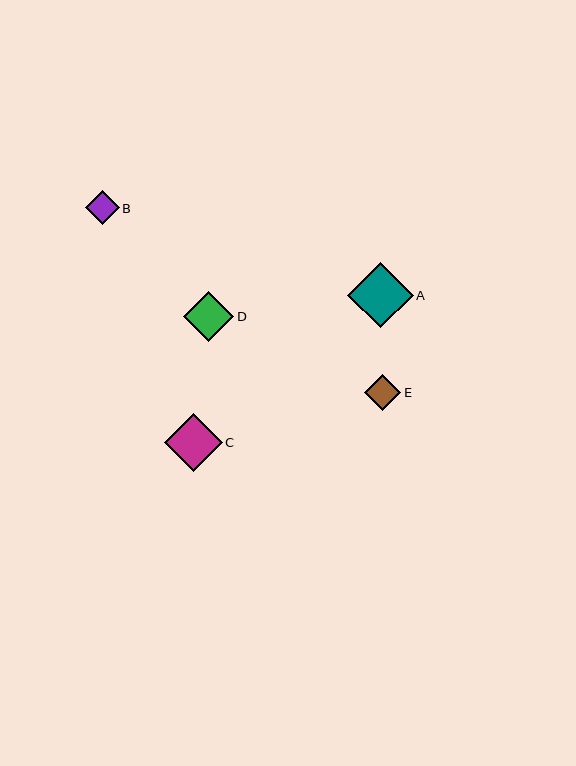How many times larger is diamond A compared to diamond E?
Diamond A is approximately 1.8 times the size of diamond E.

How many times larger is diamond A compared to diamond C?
Diamond A is approximately 1.1 times the size of diamond C.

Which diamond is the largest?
Diamond A is the largest with a size of approximately 66 pixels.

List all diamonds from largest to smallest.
From largest to smallest: A, C, D, E, B.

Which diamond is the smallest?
Diamond B is the smallest with a size of approximately 34 pixels.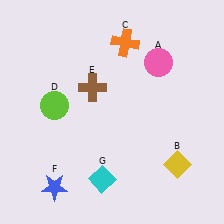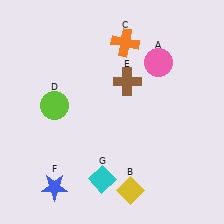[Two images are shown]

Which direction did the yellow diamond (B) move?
The yellow diamond (B) moved left.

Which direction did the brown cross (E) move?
The brown cross (E) moved right.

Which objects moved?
The objects that moved are: the yellow diamond (B), the brown cross (E).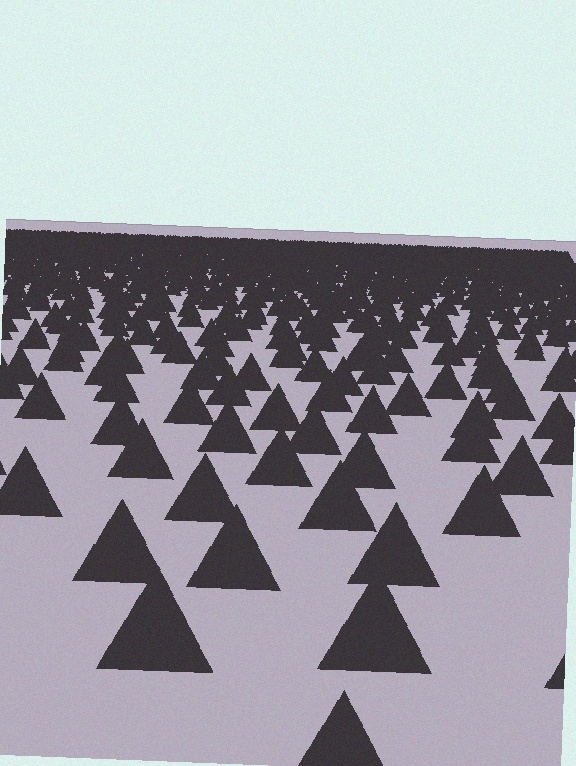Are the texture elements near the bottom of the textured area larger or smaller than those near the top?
Larger. Near the bottom, elements are closer to the viewer and appear at a bigger on-screen size.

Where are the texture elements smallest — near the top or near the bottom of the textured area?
Near the top.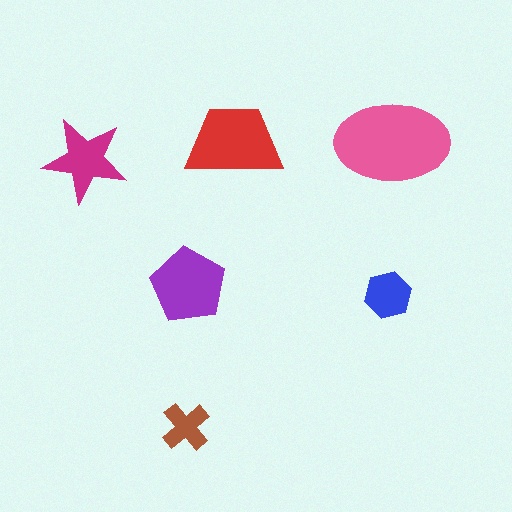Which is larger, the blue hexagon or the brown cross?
The blue hexagon.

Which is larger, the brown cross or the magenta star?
The magenta star.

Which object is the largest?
The pink ellipse.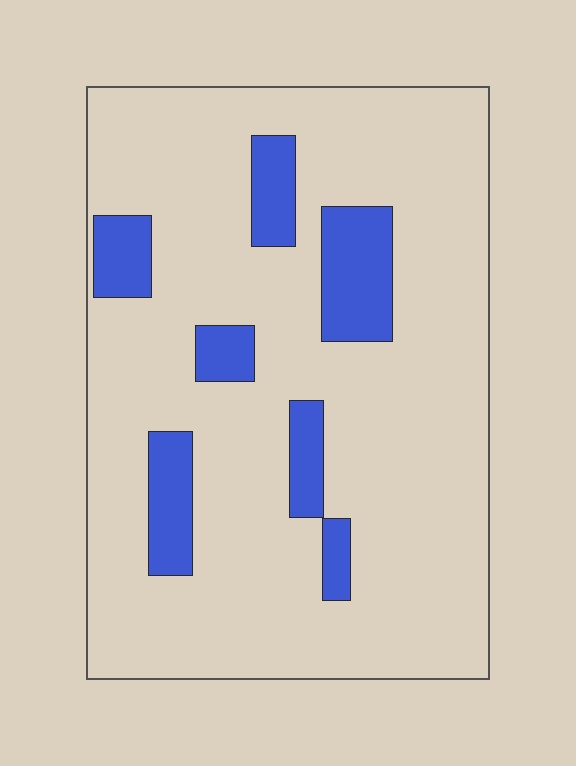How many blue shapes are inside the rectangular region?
7.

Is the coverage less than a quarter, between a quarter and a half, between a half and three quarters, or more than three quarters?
Less than a quarter.